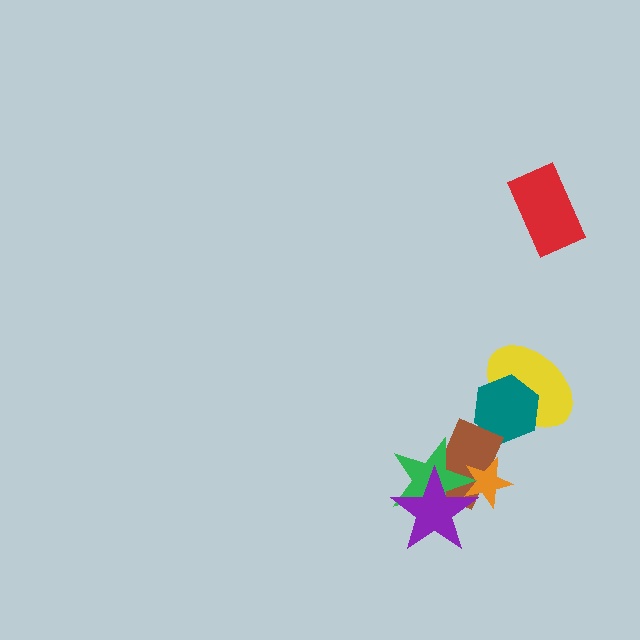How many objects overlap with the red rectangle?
0 objects overlap with the red rectangle.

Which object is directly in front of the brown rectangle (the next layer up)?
The orange star is directly in front of the brown rectangle.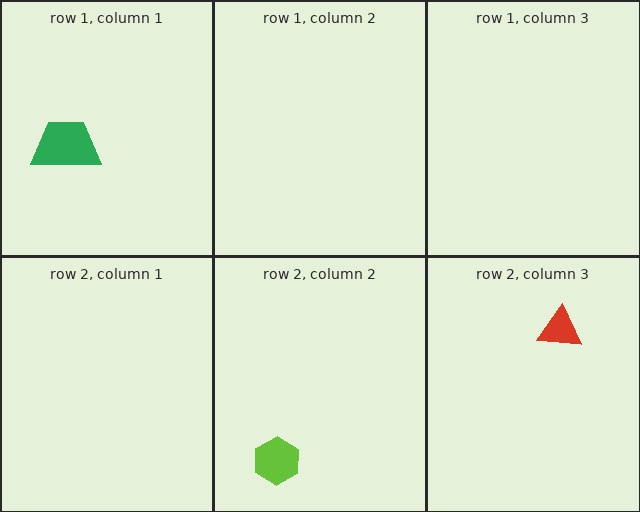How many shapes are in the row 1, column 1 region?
1.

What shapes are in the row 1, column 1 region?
The green trapezoid.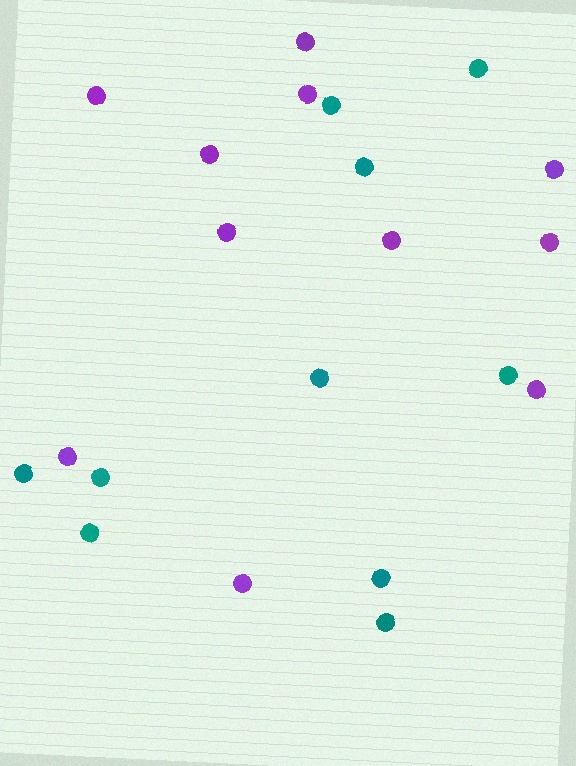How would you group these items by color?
There are 2 groups: one group of purple circles (11) and one group of teal circles (10).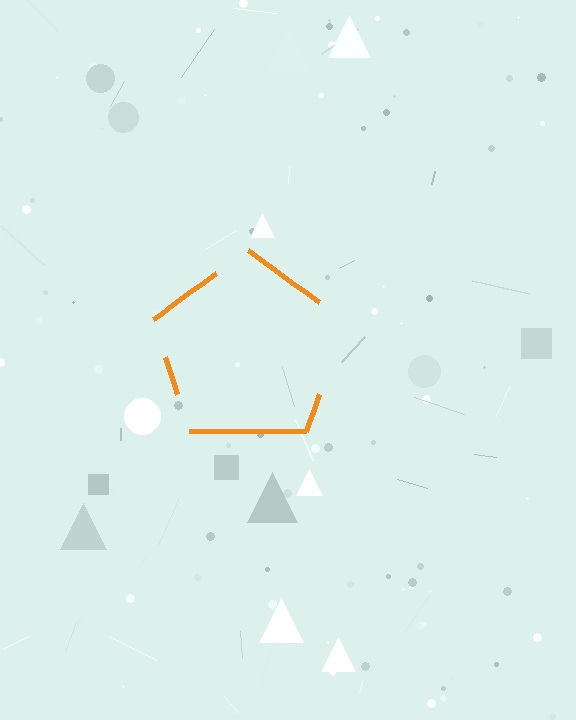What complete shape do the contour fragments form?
The contour fragments form a pentagon.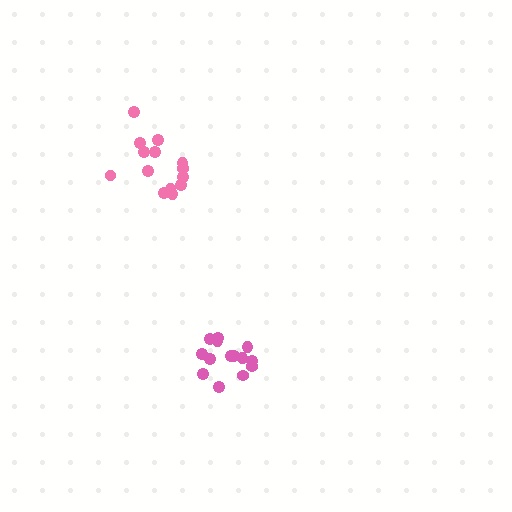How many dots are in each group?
Group 1: 14 dots, Group 2: 14 dots (28 total).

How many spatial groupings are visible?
There are 2 spatial groupings.